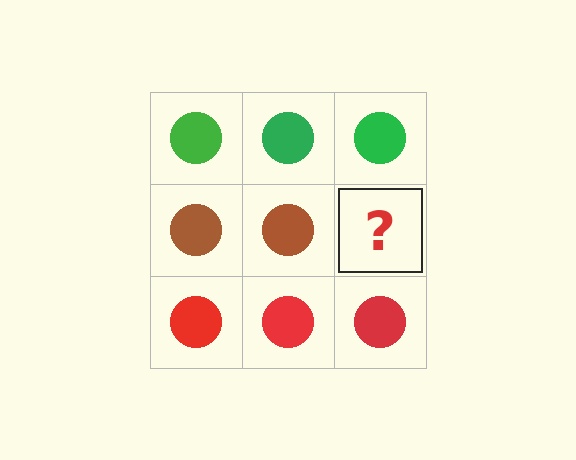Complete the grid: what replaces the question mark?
The question mark should be replaced with a brown circle.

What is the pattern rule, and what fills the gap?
The rule is that each row has a consistent color. The gap should be filled with a brown circle.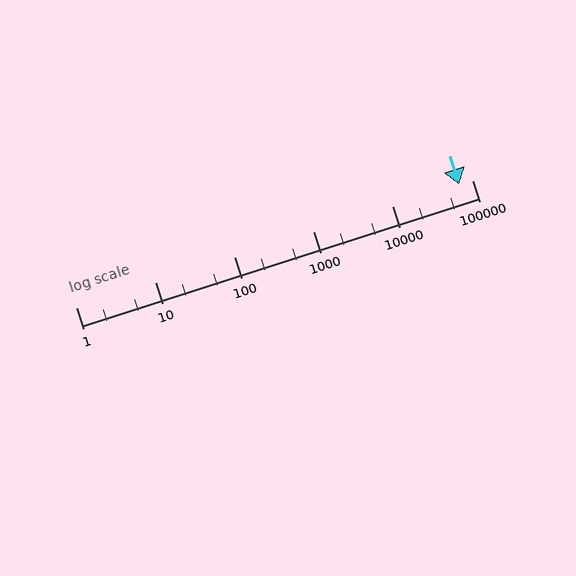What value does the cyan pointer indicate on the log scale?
The pointer indicates approximately 69000.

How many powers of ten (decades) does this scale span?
The scale spans 5 decades, from 1 to 100000.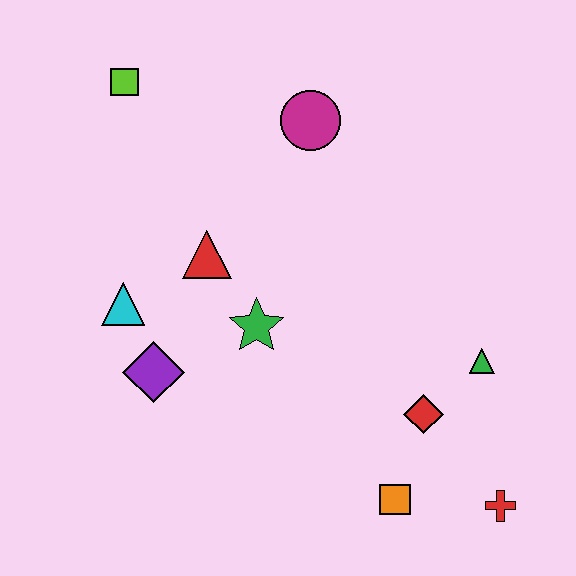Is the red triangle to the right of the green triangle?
No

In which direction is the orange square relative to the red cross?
The orange square is to the left of the red cross.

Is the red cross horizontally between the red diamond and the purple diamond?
No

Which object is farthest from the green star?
The red cross is farthest from the green star.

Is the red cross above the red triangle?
No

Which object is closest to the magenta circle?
The red triangle is closest to the magenta circle.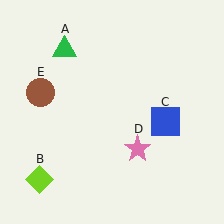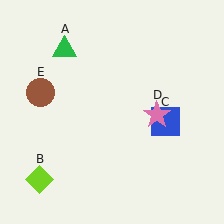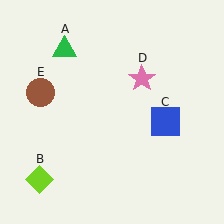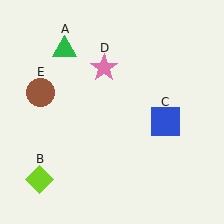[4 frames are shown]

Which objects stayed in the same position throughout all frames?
Green triangle (object A) and lime diamond (object B) and blue square (object C) and brown circle (object E) remained stationary.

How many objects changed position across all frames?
1 object changed position: pink star (object D).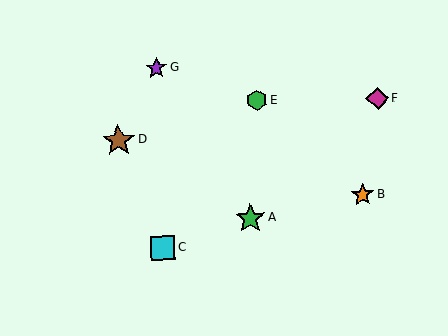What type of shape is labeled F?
Shape F is a magenta diamond.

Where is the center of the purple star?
The center of the purple star is at (156, 68).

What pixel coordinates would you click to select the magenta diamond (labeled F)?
Click at (377, 99) to select the magenta diamond F.